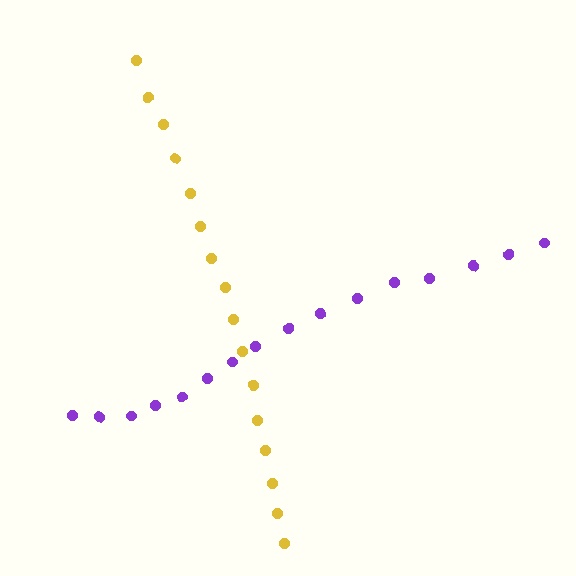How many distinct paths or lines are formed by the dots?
There are 2 distinct paths.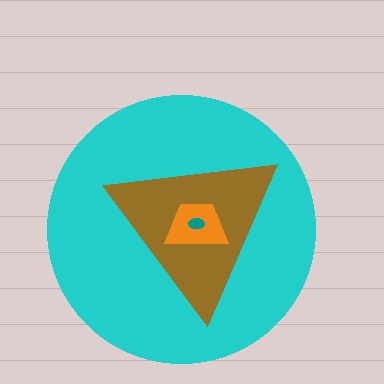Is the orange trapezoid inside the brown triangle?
Yes.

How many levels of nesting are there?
4.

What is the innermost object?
The teal ellipse.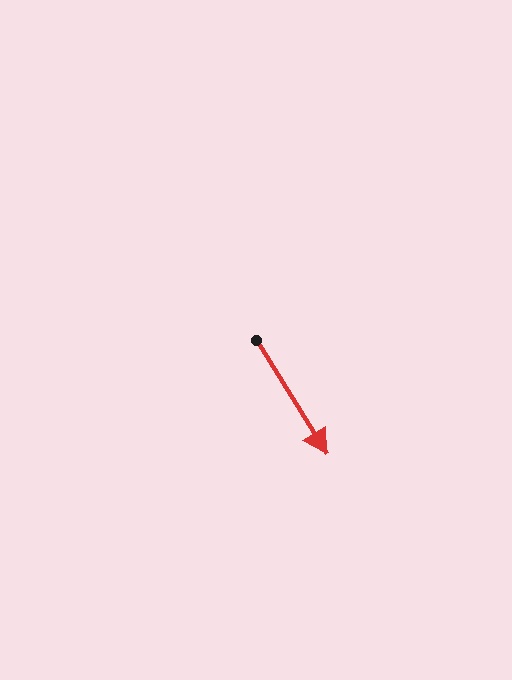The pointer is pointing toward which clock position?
Roughly 5 o'clock.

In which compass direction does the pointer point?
Southeast.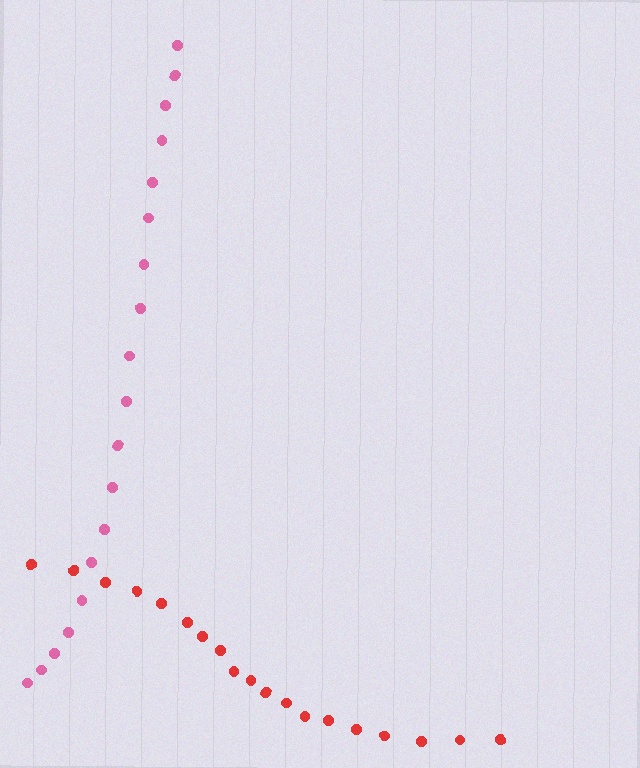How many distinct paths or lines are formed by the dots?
There are 2 distinct paths.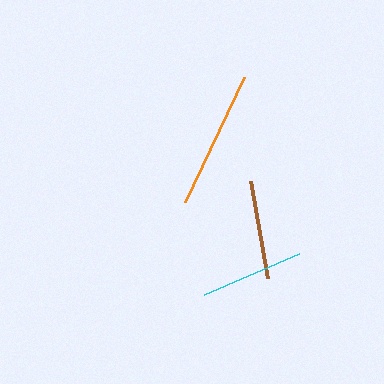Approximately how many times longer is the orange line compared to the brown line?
The orange line is approximately 1.4 times the length of the brown line.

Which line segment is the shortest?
The brown line is the shortest at approximately 98 pixels.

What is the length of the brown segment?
The brown segment is approximately 98 pixels long.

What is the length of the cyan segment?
The cyan segment is approximately 104 pixels long.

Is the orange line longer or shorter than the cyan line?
The orange line is longer than the cyan line.